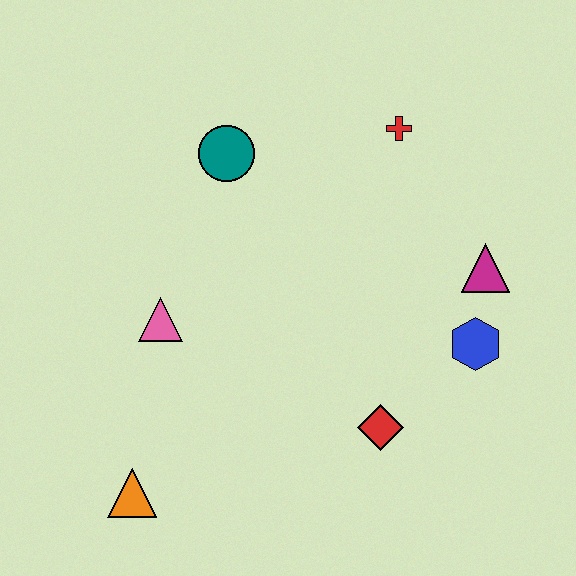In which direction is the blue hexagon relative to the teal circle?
The blue hexagon is to the right of the teal circle.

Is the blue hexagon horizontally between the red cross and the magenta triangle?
Yes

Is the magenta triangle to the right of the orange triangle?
Yes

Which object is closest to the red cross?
The magenta triangle is closest to the red cross.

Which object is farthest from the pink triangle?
The magenta triangle is farthest from the pink triangle.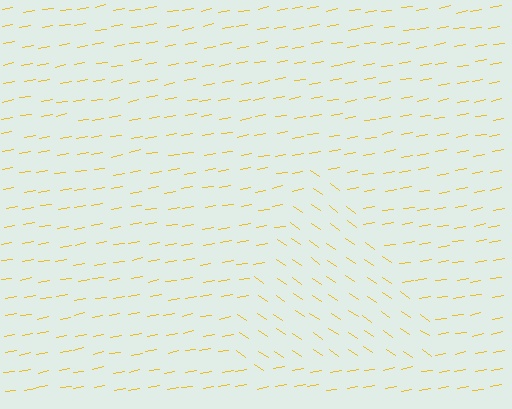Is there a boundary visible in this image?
Yes, there is a texture boundary formed by a change in line orientation.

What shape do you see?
I see a triangle.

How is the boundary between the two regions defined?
The boundary is defined purely by a change in line orientation (approximately 45 degrees difference). All lines are the same color and thickness.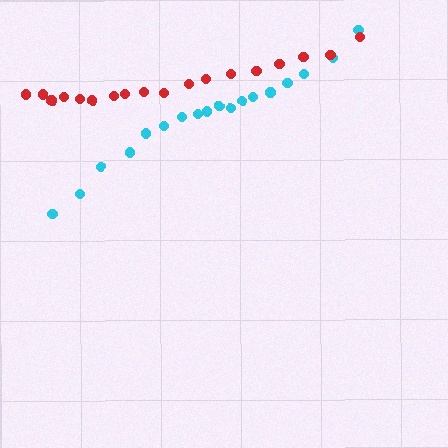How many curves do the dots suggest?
There are 2 distinct paths.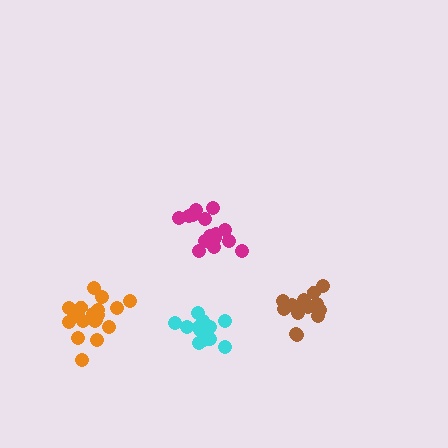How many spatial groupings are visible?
There are 4 spatial groupings.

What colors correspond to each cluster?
The clusters are colored: orange, brown, cyan, magenta.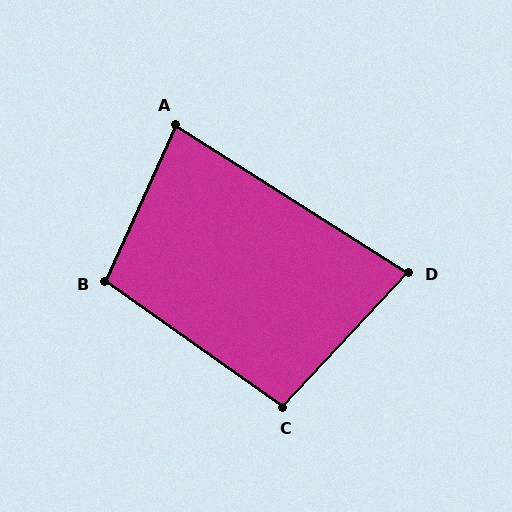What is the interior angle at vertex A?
Approximately 82 degrees (acute).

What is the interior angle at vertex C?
Approximately 98 degrees (obtuse).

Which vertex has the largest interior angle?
B, at approximately 101 degrees.